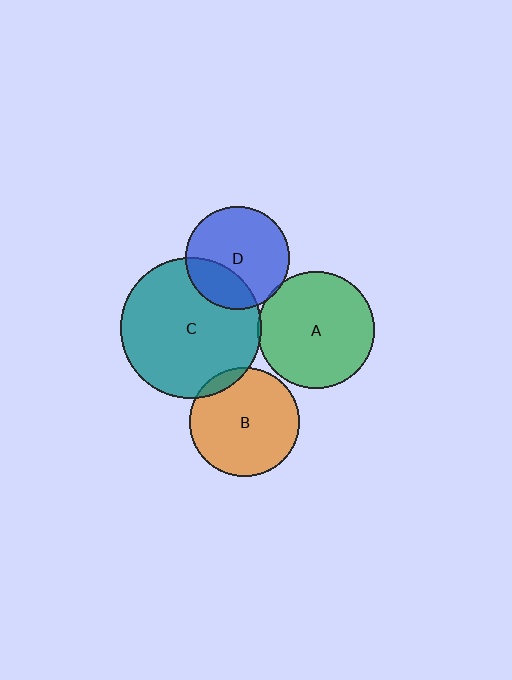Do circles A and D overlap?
Yes.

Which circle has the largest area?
Circle C (teal).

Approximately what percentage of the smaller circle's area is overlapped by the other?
Approximately 5%.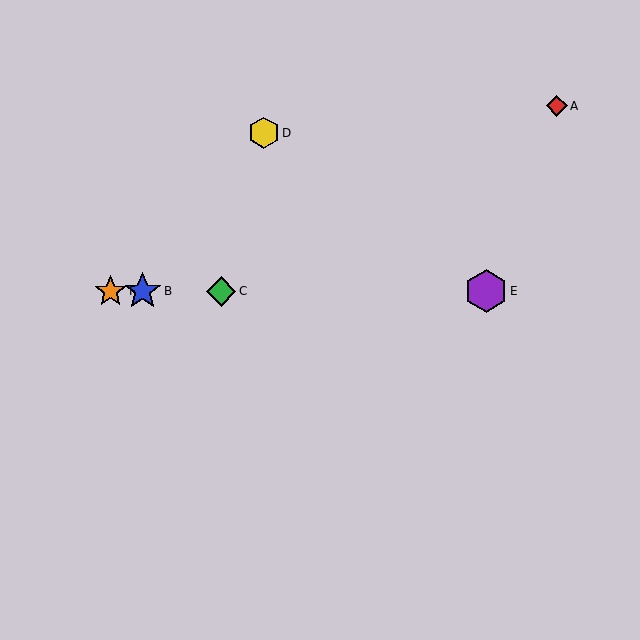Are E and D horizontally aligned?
No, E is at y≈291 and D is at y≈133.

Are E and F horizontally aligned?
Yes, both are at y≈291.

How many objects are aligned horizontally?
4 objects (B, C, E, F) are aligned horizontally.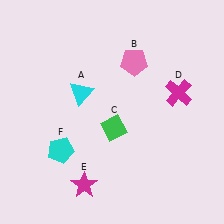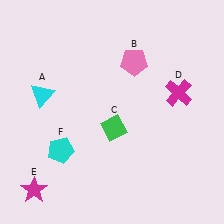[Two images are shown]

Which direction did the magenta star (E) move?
The magenta star (E) moved left.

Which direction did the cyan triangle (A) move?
The cyan triangle (A) moved left.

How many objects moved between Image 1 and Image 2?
2 objects moved between the two images.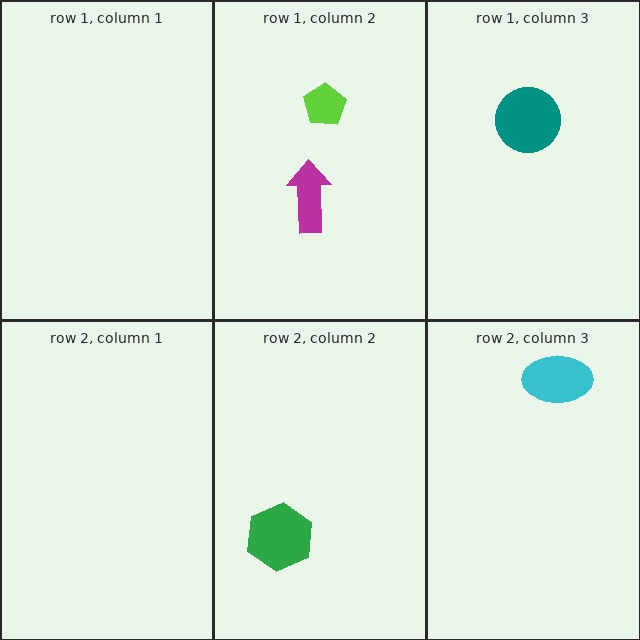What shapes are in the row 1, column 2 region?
The magenta arrow, the lime pentagon.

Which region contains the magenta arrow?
The row 1, column 2 region.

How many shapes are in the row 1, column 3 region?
1.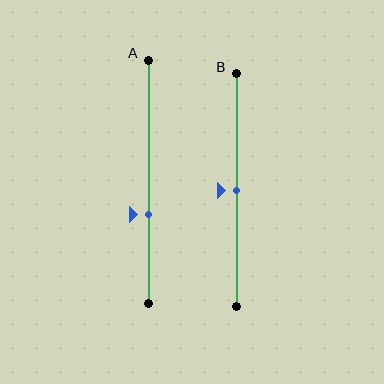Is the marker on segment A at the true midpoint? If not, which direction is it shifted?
No, the marker on segment A is shifted downward by about 13% of the segment length.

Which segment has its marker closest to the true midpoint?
Segment B has its marker closest to the true midpoint.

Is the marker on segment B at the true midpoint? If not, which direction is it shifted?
Yes, the marker on segment B is at the true midpoint.